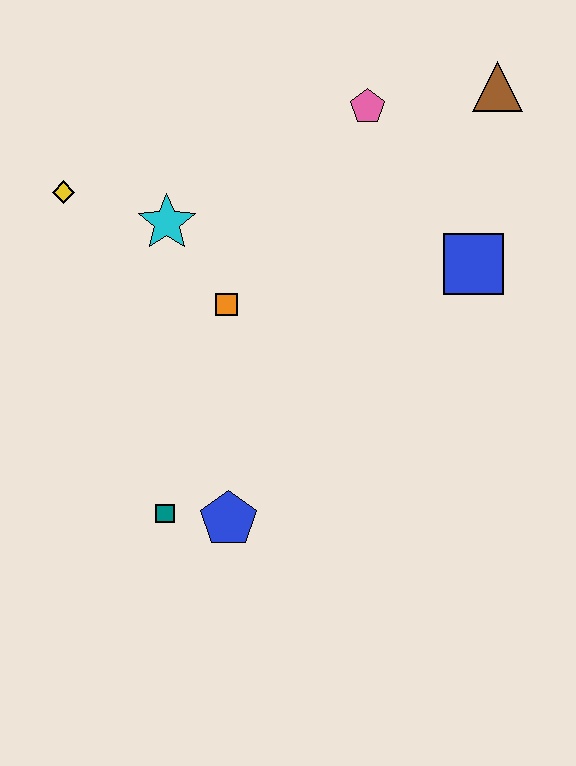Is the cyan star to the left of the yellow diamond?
No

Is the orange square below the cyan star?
Yes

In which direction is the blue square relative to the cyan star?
The blue square is to the right of the cyan star.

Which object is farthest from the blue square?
The yellow diamond is farthest from the blue square.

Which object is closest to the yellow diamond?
The cyan star is closest to the yellow diamond.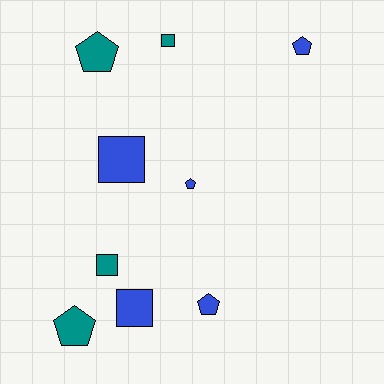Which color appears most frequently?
Blue, with 5 objects.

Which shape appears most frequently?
Pentagon, with 5 objects.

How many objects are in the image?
There are 9 objects.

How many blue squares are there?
There are 2 blue squares.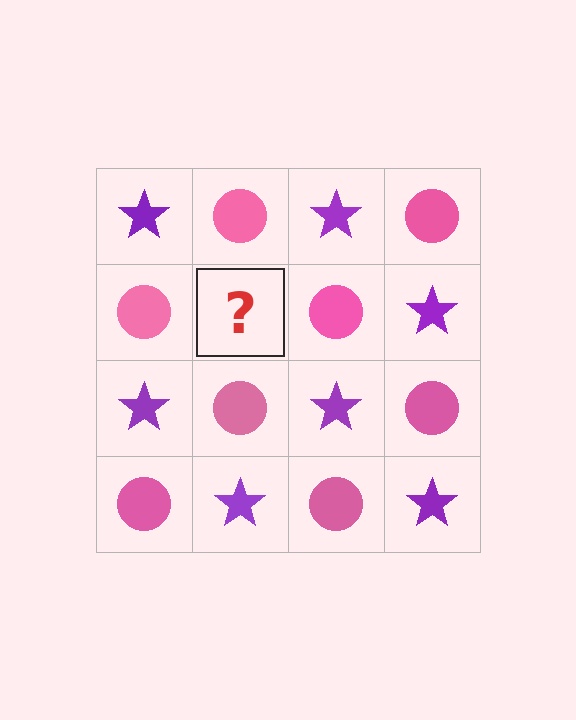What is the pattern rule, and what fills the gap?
The rule is that it alternates purple star and pink circle in a checkerboard pattern. The gap should be filled with a purple star.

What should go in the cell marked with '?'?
The missing cell should contain a purple star.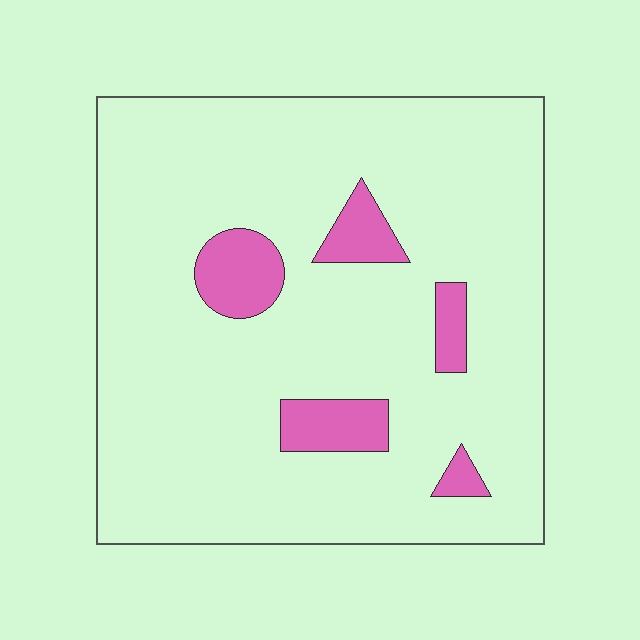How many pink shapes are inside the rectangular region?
5.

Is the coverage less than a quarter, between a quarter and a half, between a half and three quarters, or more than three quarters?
Less than a quarter.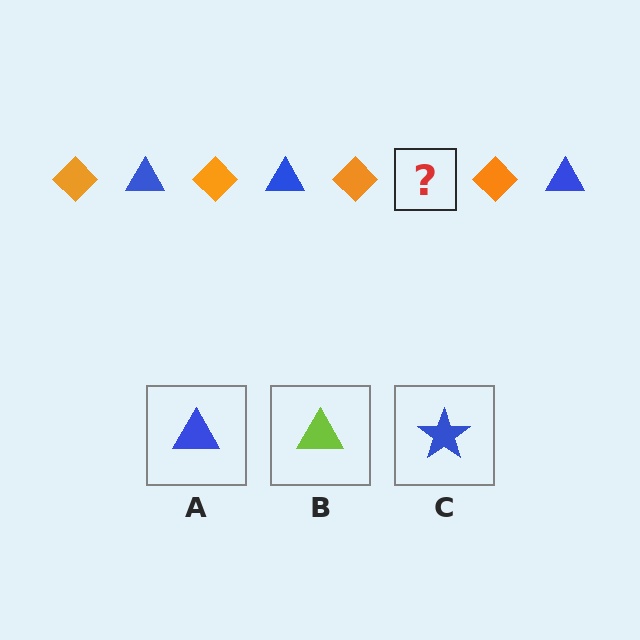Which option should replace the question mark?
Option A.